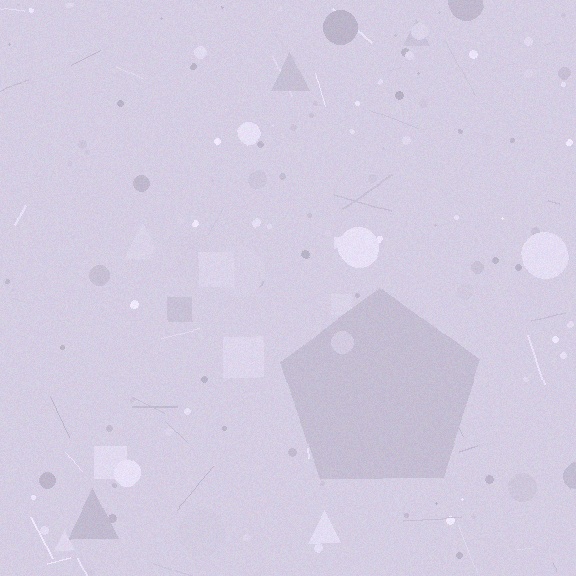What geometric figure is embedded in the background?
A pentagon is embedded in the background.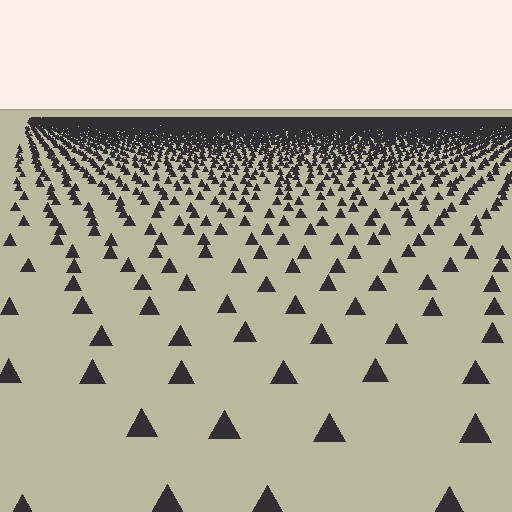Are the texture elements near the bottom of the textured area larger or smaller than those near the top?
Larger. Near the bottom, elements are closer to the viewer and appear at a bigger on-screen size.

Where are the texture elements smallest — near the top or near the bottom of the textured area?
Near the top.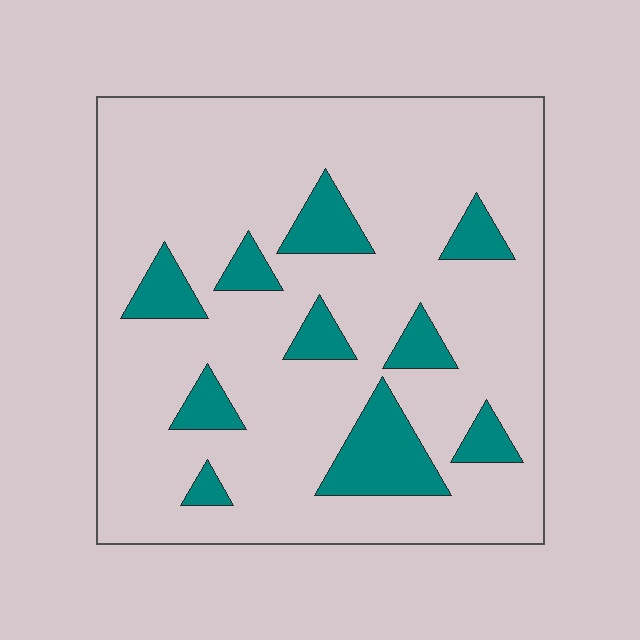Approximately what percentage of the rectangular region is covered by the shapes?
Approximately 15%.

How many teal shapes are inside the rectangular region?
10.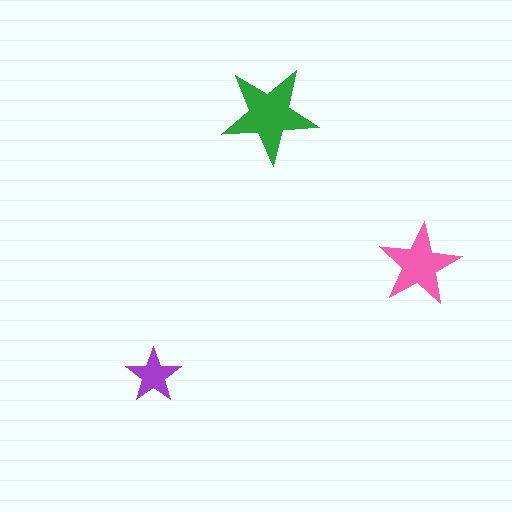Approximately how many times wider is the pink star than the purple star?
About 1.5 times wider.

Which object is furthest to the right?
The pink star is rightmost.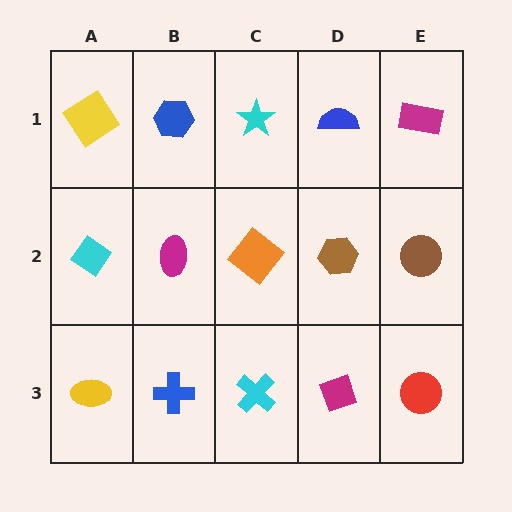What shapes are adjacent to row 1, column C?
An orange diamond (row 2, column C), a blue hexagon (row 1, column B), a blue semicircle (row 1, column D).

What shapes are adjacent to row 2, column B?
A blue hexagon (row 1, column B), a blue cross (row 3, column B), a cyan diamond (row 2, column A), an orange diamond (row 2, column C).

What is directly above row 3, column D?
A brown hexagon.